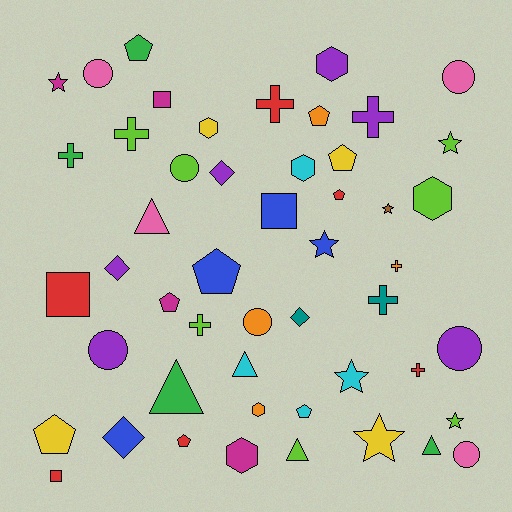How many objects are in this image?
There are 50 objects.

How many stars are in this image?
There are 7 stars.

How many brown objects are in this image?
There is 1 brown object.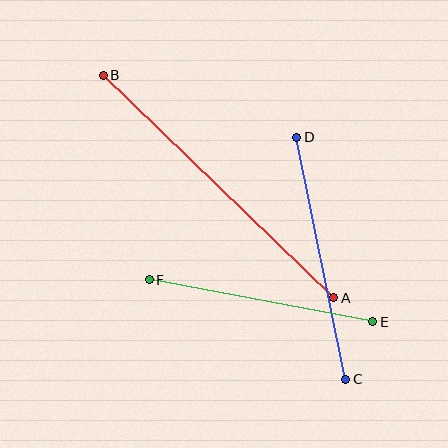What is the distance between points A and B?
The distance is approximately 321 pixels.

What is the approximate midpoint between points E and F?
The midpoint is at approximately (261, 301) pixels.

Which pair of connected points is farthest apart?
Points A and B are farthest apart.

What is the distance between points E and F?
The distance is approximately 228 pixels.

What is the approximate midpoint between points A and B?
The midpoint is at approximately (219, 186) pixels.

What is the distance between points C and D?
The distance is approximately 247 pixels.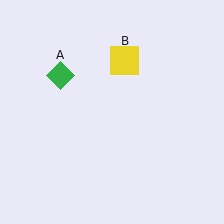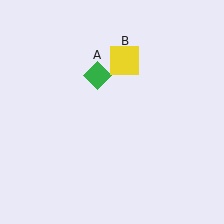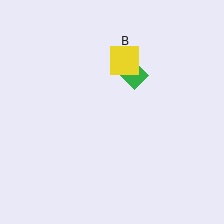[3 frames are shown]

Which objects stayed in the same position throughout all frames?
Yellow square (object B) remained stationary.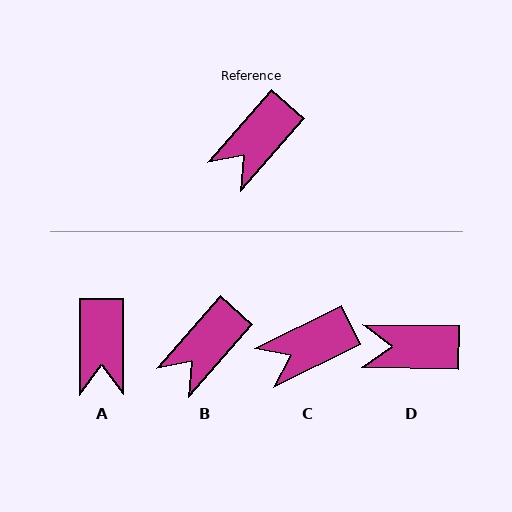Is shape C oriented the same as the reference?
No, it is off by about 22 degrees.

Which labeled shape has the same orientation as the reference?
B.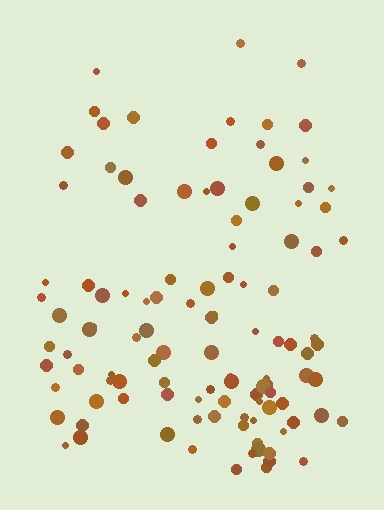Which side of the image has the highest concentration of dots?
The bottom.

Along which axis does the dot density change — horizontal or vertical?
Vertical.